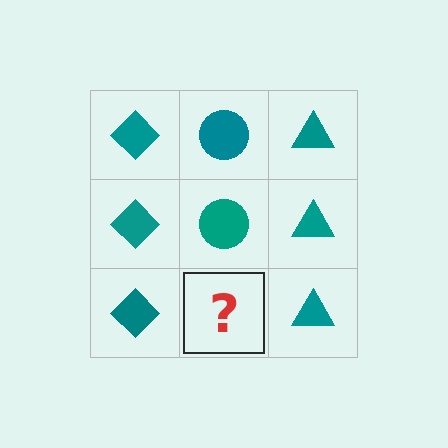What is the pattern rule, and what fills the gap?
The rule is that each column has a consistent shape. The gap should be filled with a teal circle.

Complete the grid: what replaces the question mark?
The question mark should be replaced with a teal circle.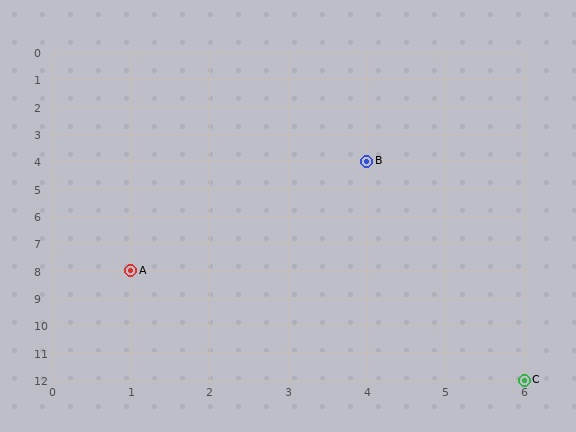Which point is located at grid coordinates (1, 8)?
Point A is at (1, 8).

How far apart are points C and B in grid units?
Points C and B are 2 columns and 8 rows apart (about 8.2 grid units diagonally).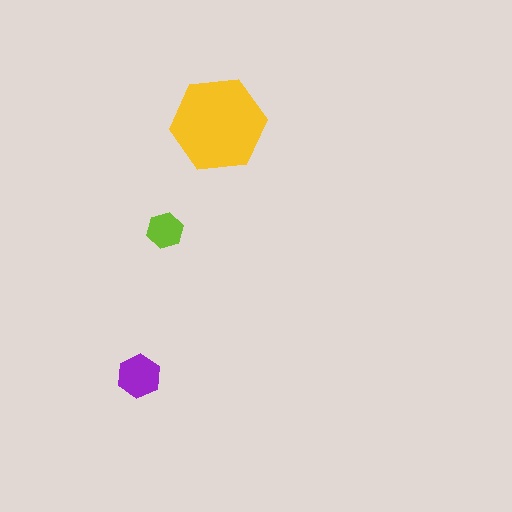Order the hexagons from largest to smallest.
the yellow one, the purple one, the lime one.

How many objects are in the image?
There are 3 objects in the image.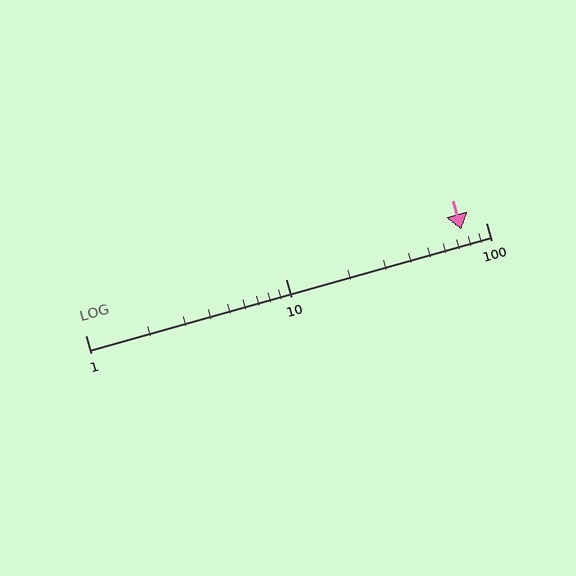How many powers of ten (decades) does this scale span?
The scale spans 2 decades, from 1 to 100.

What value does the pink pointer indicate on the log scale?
The pointer indicates approximately 75.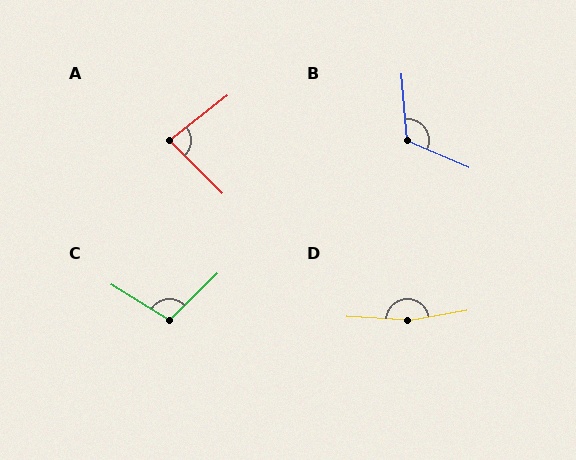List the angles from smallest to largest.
A (83°), C (103°), B (118°), D (166°).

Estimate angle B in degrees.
Approximately 118 degrees.